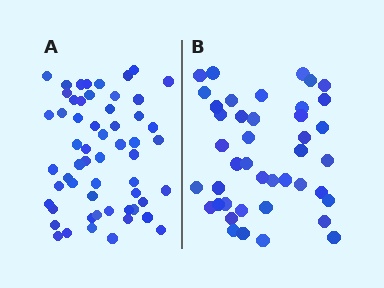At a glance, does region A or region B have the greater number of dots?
Region A (the left region) has more dots.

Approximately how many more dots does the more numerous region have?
Region A has approximately 15 more dots than region B.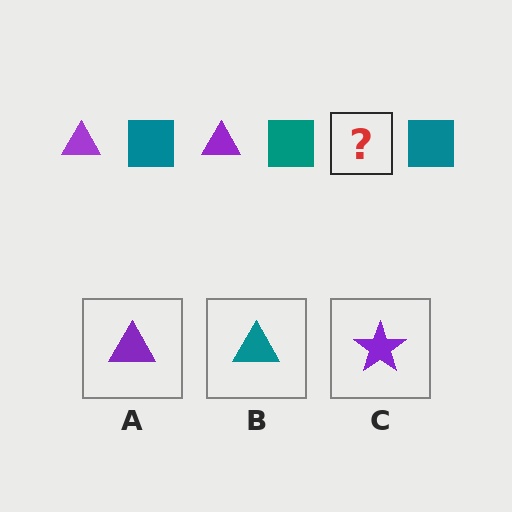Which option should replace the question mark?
Option A.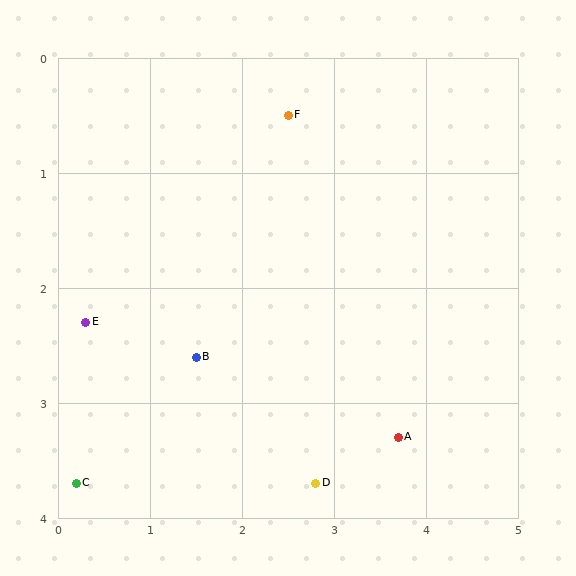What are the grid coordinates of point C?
Point C is at approximately (0.2, 3.7).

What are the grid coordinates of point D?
Point D is at approximately (2.8, 3.7).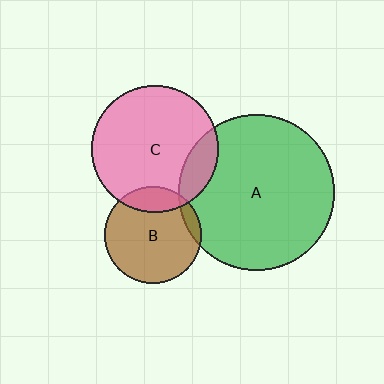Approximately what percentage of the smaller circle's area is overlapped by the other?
Approximately 10%.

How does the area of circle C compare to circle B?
Approximately 1.7 times.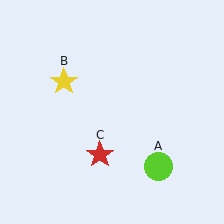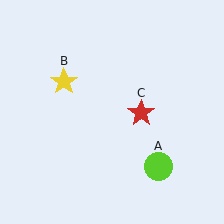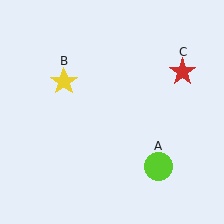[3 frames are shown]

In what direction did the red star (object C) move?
The red star (object C) moved up and to the right.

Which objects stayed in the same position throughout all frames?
Lime circle (object A) and yellow star (object B) remained stationary.